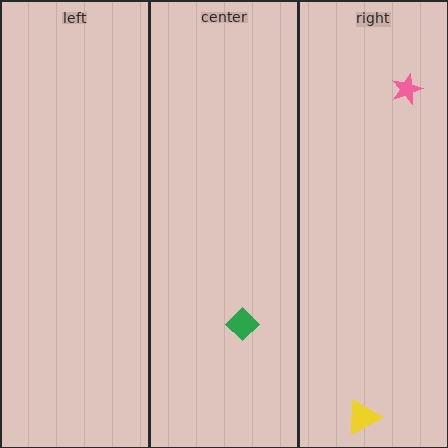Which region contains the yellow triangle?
The right region.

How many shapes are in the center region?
1.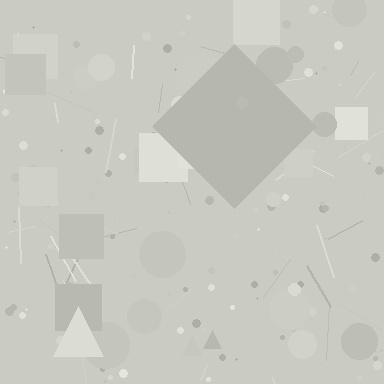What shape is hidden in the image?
A diamond is hidden in the image.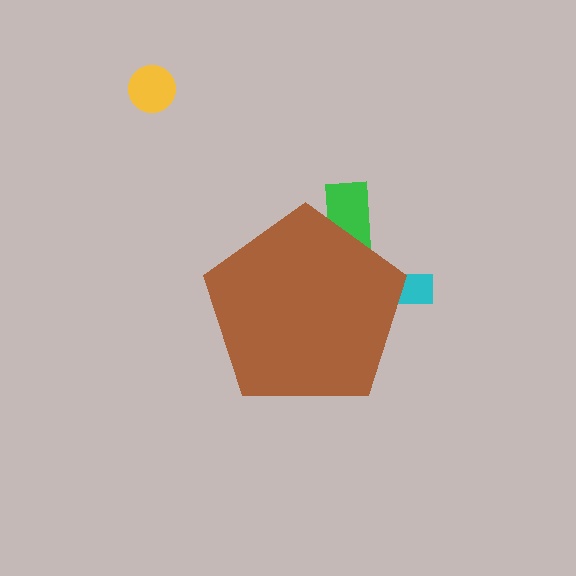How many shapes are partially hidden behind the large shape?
2 shapes are partially hidden.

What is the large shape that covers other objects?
A brown pentagon.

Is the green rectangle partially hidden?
Yes, the green rectangle is partially hidden behind the brown pentagon.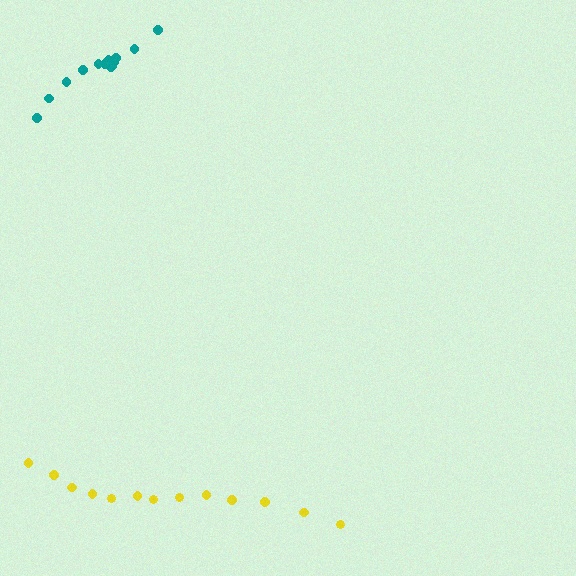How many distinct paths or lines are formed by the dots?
There are 2 distinct paths.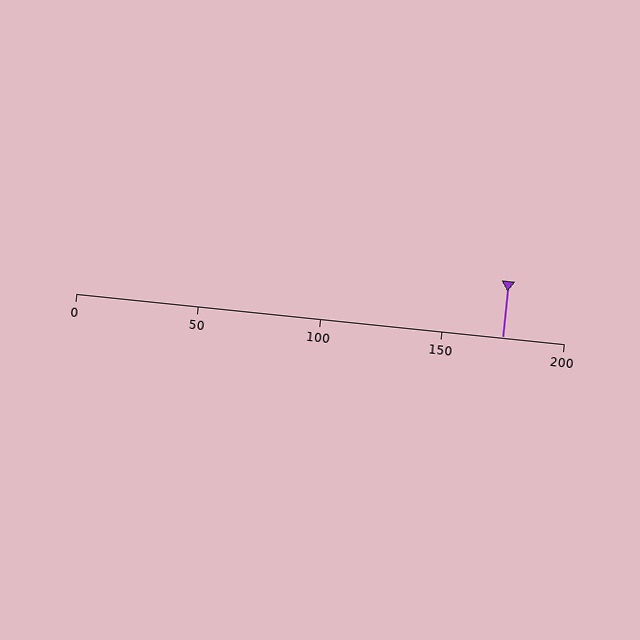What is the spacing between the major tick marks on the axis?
The major ticks are spaced 50 apart.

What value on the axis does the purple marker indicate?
The marker indicates approximately 175.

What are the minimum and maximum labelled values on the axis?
The axis runs from 0 to 200.